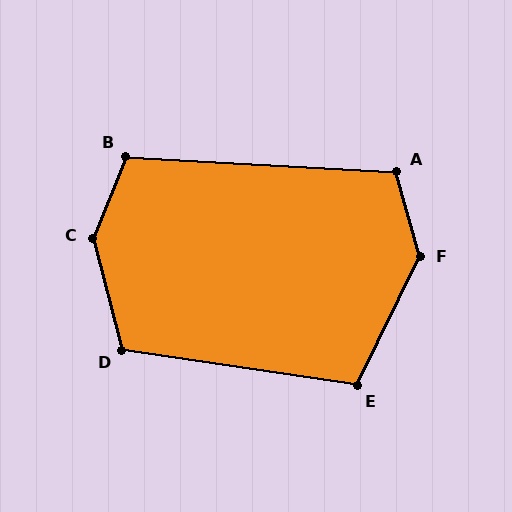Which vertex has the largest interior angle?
C, at approximately 144 degrees.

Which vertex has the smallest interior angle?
E, at approximately 108 degrees.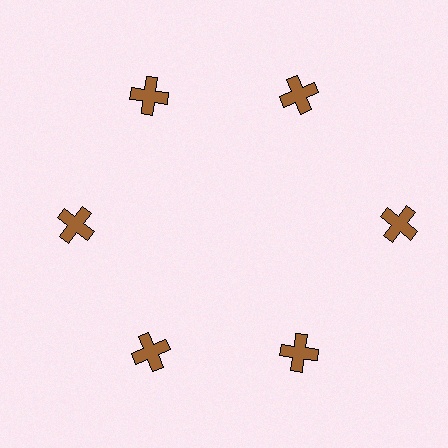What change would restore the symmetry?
The symmetry would be restored by moving it inward, back onto the ring so that all 6 crosses sit at equal angles and equal distance from the center.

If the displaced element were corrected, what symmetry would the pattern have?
It would have 6-fold rotational symmetry — the pattern would map onto itself every 60 degrees.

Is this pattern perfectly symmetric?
No. The 6 brown crosses are arranged in a ring, but one element near the 3 o'clock position is pushed outward from the center, breaking the 6-fold rotational symmetry.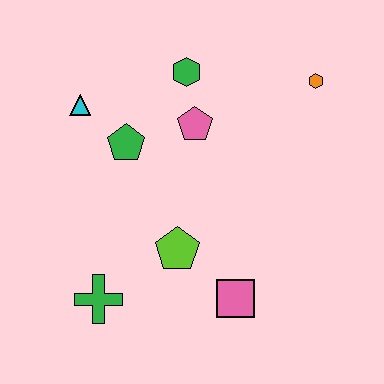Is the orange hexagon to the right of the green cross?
Yes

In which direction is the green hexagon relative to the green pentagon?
The green hexagon is above the green pentagon.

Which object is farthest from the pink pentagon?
The green cross is farthest from the pink pentagon.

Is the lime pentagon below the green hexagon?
Yes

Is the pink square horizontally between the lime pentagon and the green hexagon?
No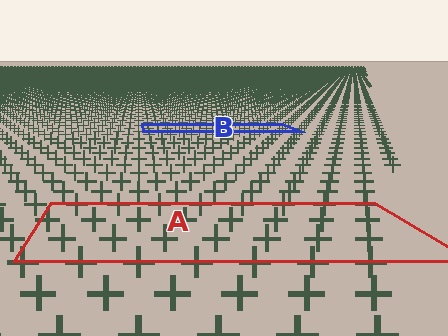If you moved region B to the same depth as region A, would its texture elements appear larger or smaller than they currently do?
They would appear larger. At a closer depth, the same texture elements are projected at a bigger on-screen size.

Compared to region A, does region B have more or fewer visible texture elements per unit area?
Region B has more texture elements per unit area — they are packed more densely because it is farther away.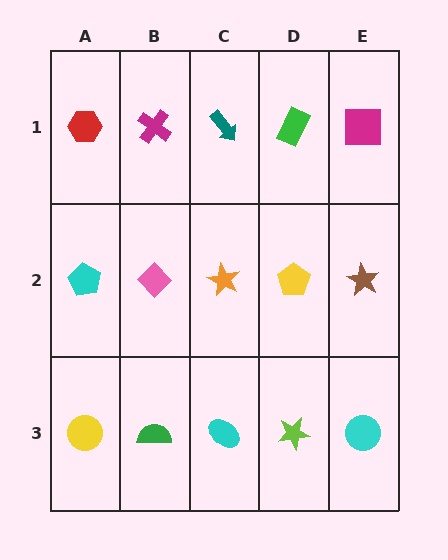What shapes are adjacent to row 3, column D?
A yellow pentagon (row 2, column D), a cyan ellipse (row 3, column C), a cyan circle (row 3, column E).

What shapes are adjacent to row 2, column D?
A green rectangle (row 1, column D), a lime star (row 3, column D), an orange star (row 2, column C), a brown star (row 2, column E).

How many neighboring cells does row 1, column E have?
2.